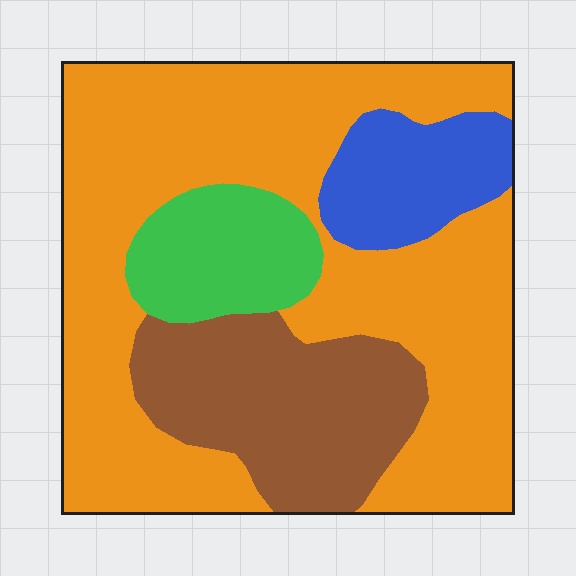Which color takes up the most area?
Orange, at roughly 60%.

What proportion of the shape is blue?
Blue covers around 10% of the shape.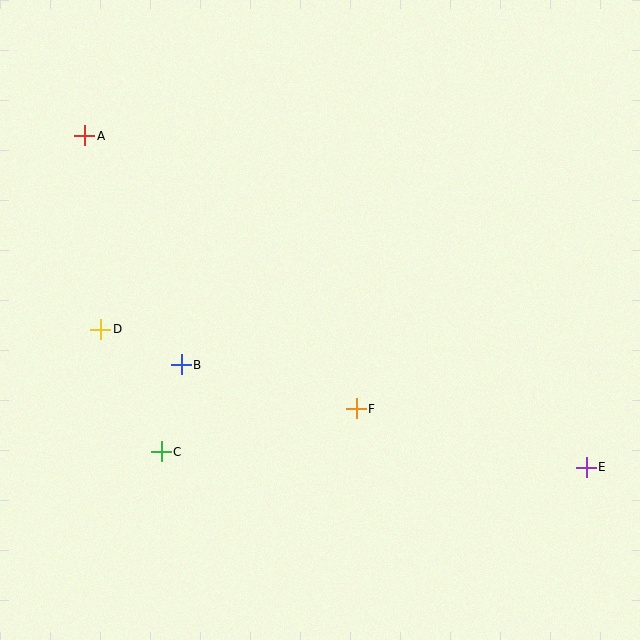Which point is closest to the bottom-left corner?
Point C is closest to the bottom-left corner.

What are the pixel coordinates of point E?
Point E is at (586, 467).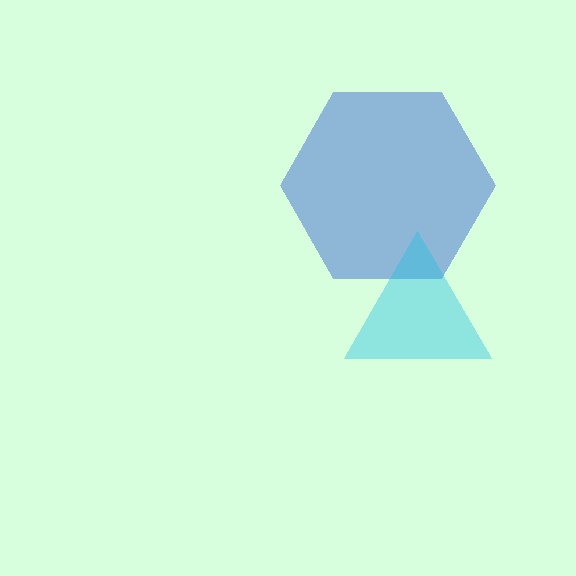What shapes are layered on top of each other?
The layered shapes are: a blue hexagon, a cyan triangle.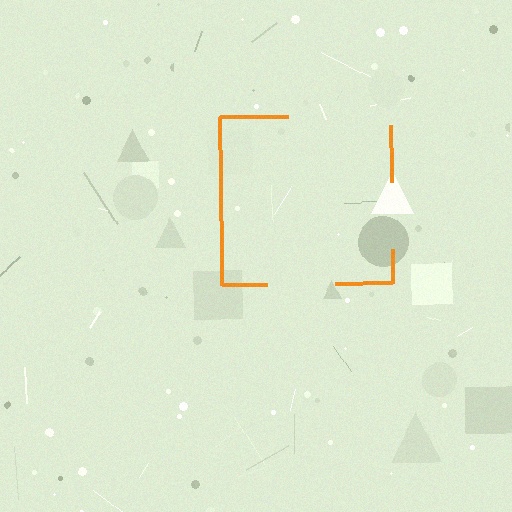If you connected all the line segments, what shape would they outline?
They would outline a square.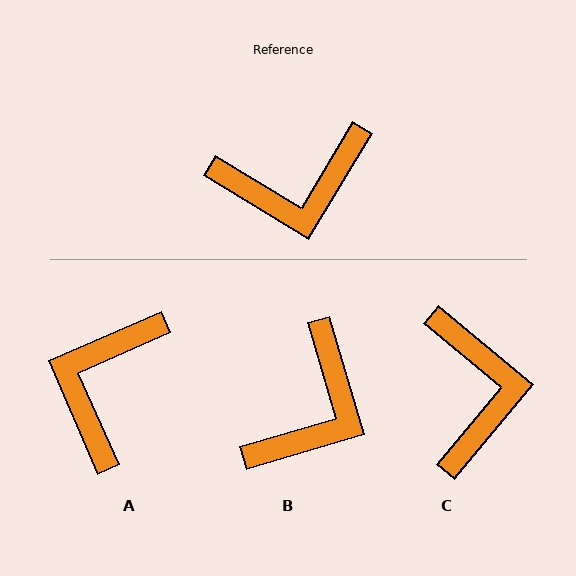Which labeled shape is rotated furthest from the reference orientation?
A, about 125 degrees away.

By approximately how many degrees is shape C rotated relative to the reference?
Approximately 82 degrees counter-clockwise.